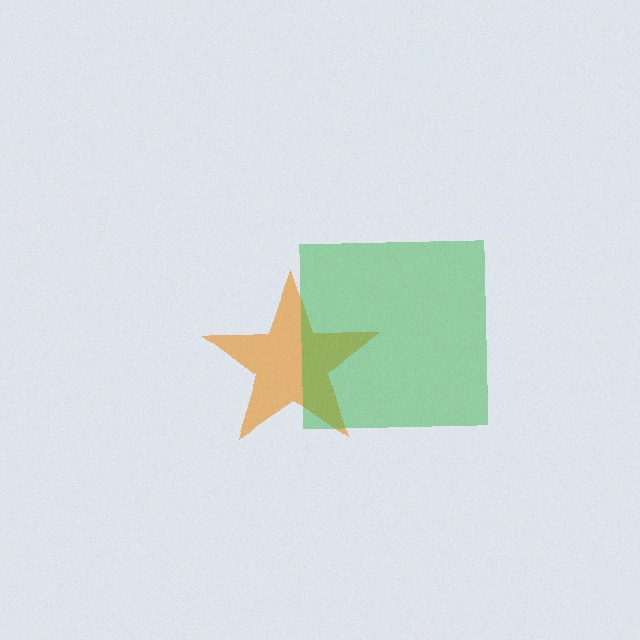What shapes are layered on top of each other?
The layered shapes are: an orange star, a green square.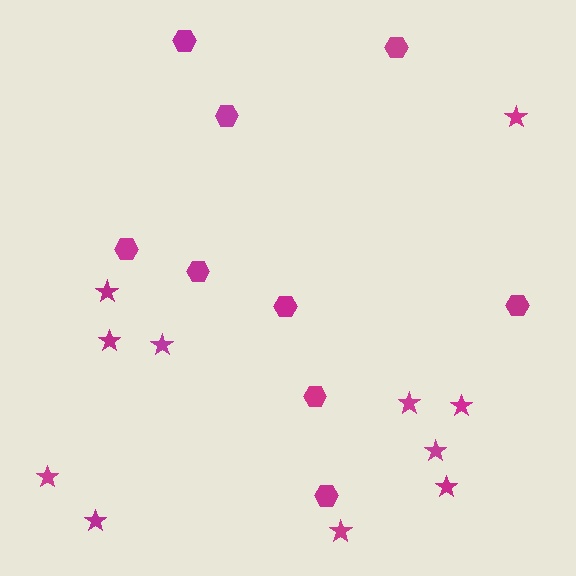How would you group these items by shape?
There are 2 groups: one group of hexagons (9) and one group of stars (11).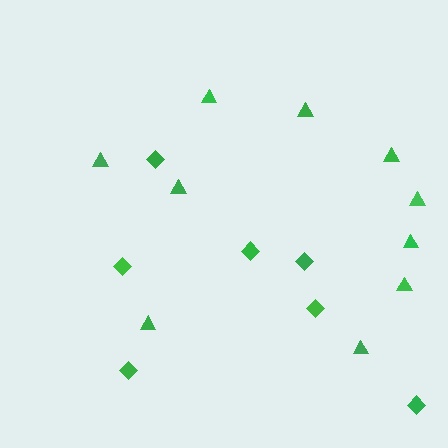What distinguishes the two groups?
There are 2 groups: one group of diamonds (7) and one group of triangles (10).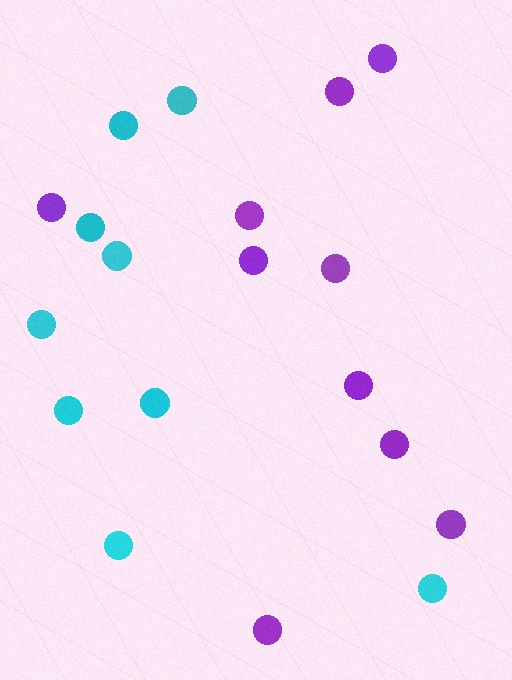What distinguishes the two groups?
There are 2 groups: one group of cyan circles (9) and one group of purple circles (10).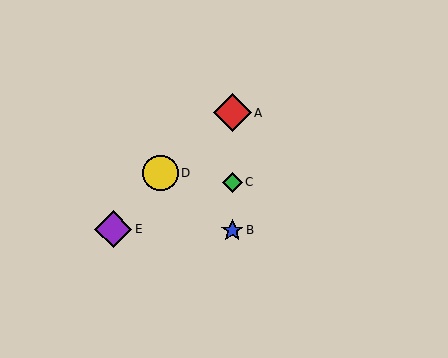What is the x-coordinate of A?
Object A is at x≈232.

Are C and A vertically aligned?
Yes, both are at x≈232.